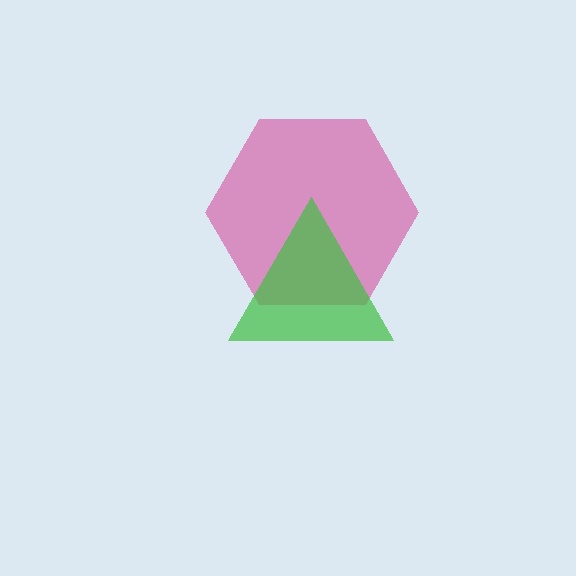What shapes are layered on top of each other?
The layered shapes are: a magenta hexagon, a green triangle.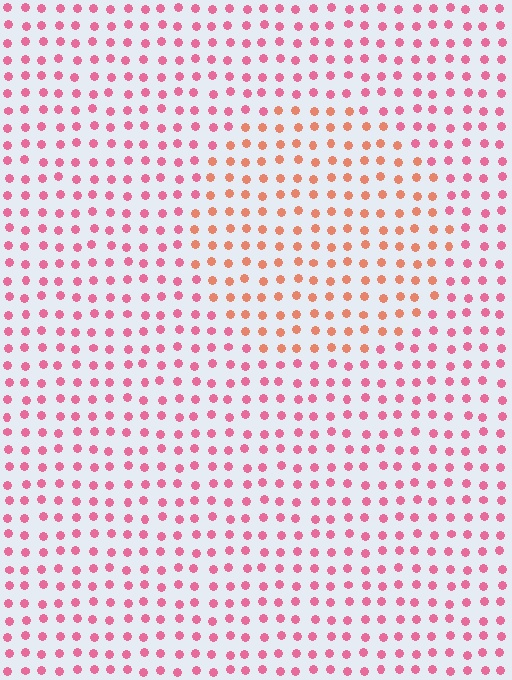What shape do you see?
I see a circle.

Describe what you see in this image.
The image is filled with small pink elements in a uniform arrangement. A circle-shaped region is visible where the elements are tinted to a slightly different hue, forming a subtle color boundary.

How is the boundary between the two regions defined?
The boundary is defined purely by a slight shift in hue (about 34 degrees). Spacing, size, and orientation are identical on both sides.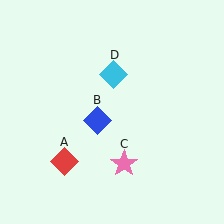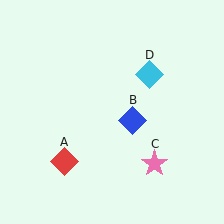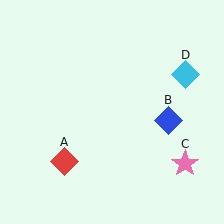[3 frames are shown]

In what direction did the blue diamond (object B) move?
The blue diamond (object B) moved right.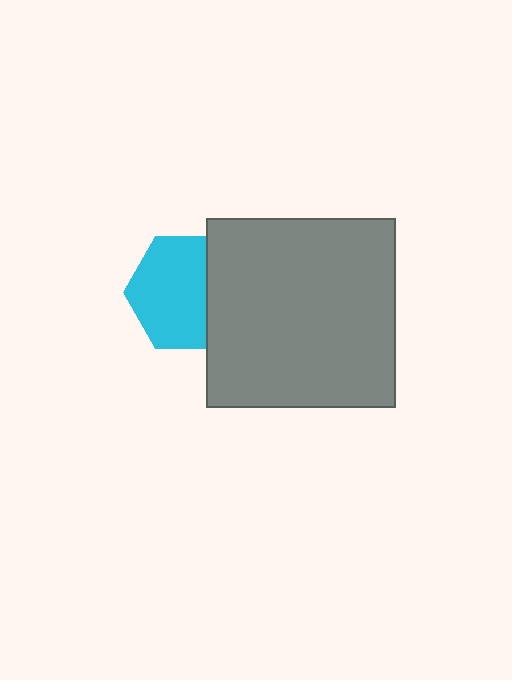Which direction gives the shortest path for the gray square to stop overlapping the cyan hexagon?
Moving right gives the shortest separation.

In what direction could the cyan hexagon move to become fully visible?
The cyan hexagon could move left. That would shift it out from behind the gray square entirely.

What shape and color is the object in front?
The object in front is a gray square.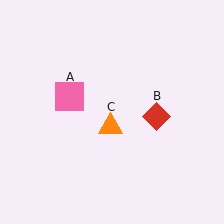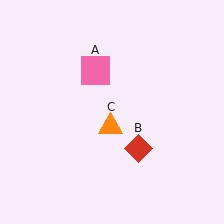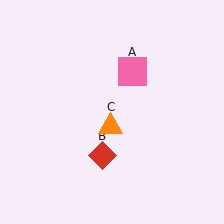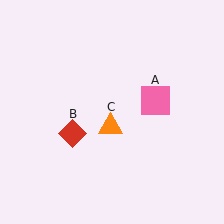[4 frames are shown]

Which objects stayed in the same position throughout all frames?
Orange triangle (object C) remained stationary.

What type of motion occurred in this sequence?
The pink square (object A), red diamond (object B) rotated clockwise around the center of the scene.